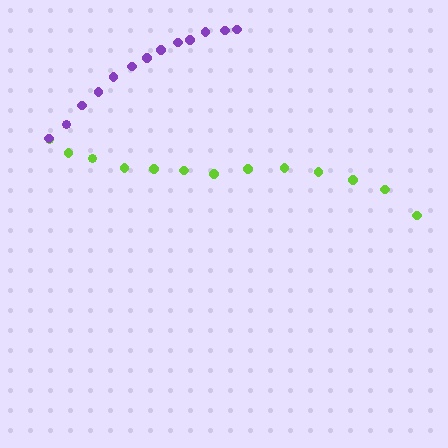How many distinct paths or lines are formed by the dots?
There are 2 distinct paths.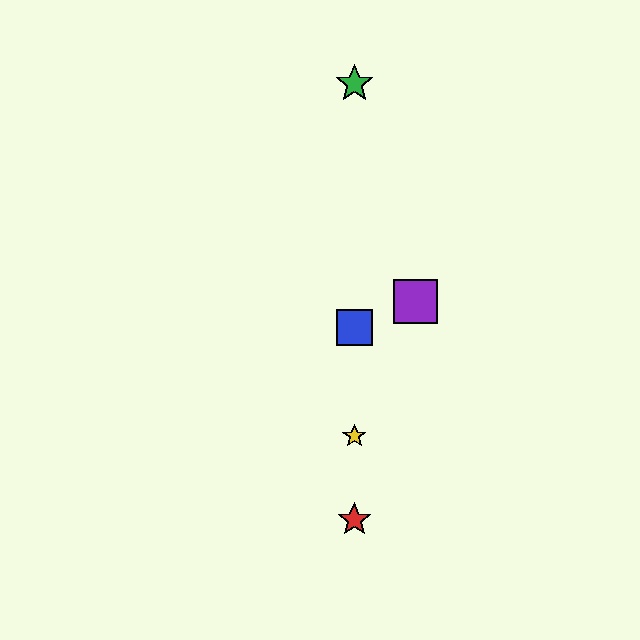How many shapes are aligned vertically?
4 shapes (the red star, the blue square, the green star, the yellow star) are aligned vertically.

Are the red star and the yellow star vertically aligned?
Yes, both are at x≈354.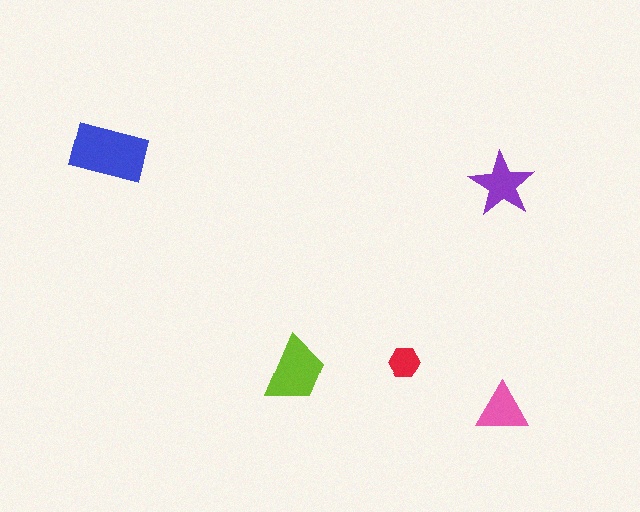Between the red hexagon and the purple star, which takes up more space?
The purple star.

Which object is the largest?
The blue rectangle.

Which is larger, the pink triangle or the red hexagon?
The pink triangle.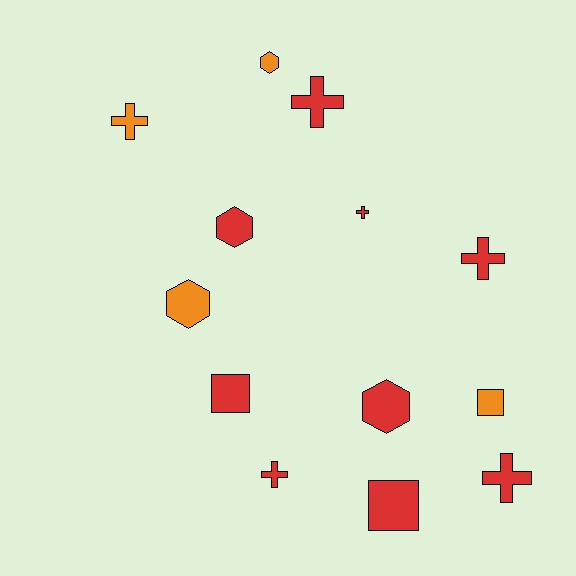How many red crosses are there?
There are 5 red crosses.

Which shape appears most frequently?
Cross, with 6 objects.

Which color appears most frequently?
Red, with 9 objects.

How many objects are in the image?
There are 13 objects.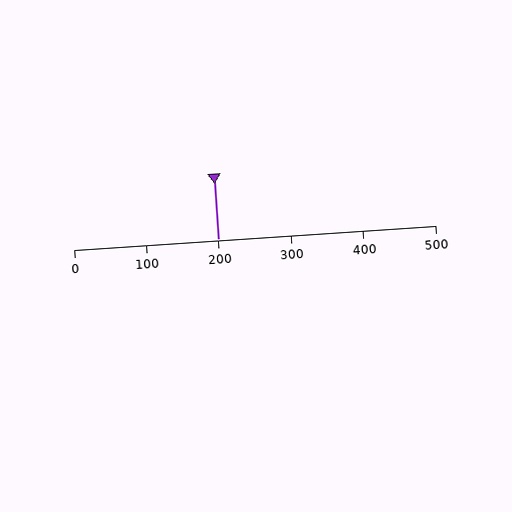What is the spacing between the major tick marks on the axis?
The major ticks are spaced 100 apart.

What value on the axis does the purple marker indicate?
The marker indicates approximately 200.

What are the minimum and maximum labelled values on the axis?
The axis runs from 0 to 500.